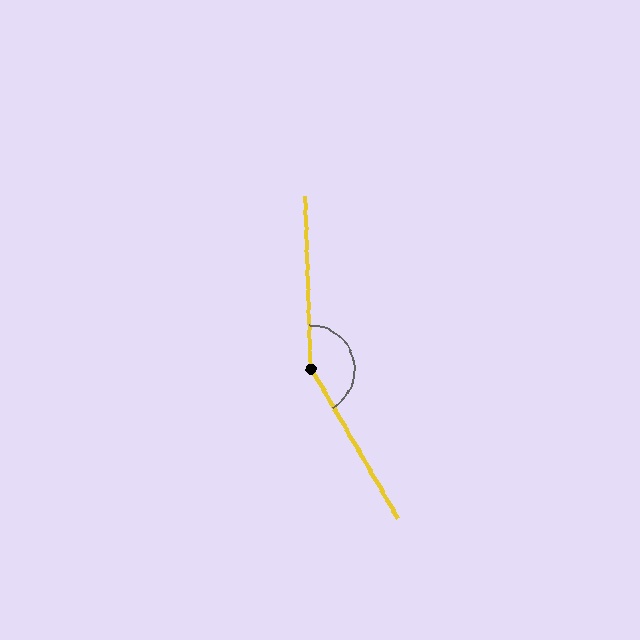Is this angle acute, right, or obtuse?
It is obtuse.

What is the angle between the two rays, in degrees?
Approximately 152 degrees.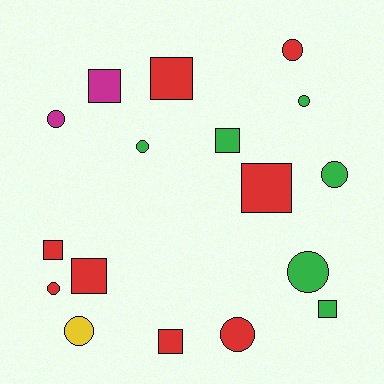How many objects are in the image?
There are 17 objects.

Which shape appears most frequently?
Circle, with 9 objects.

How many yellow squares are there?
There are no yellow squares.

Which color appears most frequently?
Red, with 8 objects.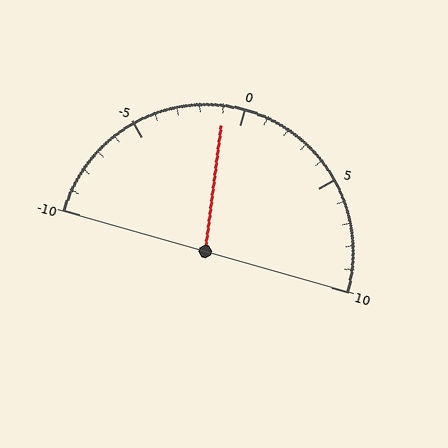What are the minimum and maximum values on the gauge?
The gauge ranges from -10 to 10.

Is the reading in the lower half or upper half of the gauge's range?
The reading is in the lower half of the range (-10 to 10).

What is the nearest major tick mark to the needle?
The nearest major tick mark is 0.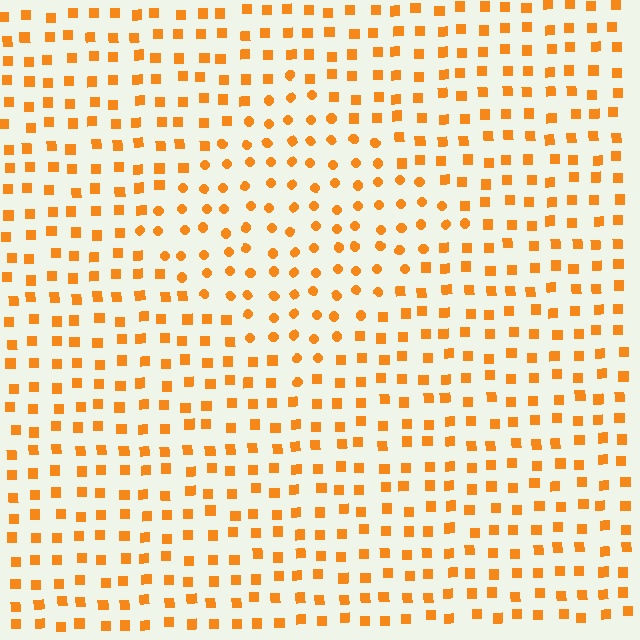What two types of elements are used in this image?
The image uses circles inside the diamond region and squares outside it.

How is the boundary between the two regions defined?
The boundary is defined by a change in element shape: circles inside vs. squares outside. All elements share the same color and spacing.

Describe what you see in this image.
The image is filled with small orange elements arranged in a uniform grid. A diamond-shaped region contains circles, while the surrounding area contains squares. The boundary is defined purely by the change in element shape.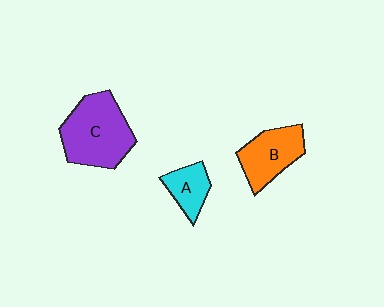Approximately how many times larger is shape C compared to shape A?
Approximately 2.4 times.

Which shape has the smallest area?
Shape A (cyan).